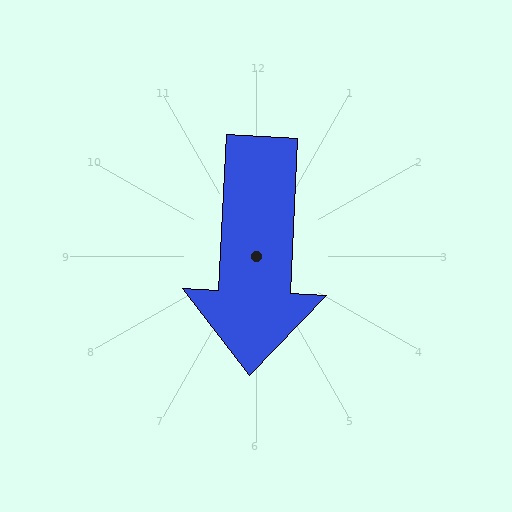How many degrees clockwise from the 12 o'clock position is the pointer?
Approximately 183 degrees.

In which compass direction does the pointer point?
South.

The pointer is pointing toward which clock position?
Roughly 6 o'clock.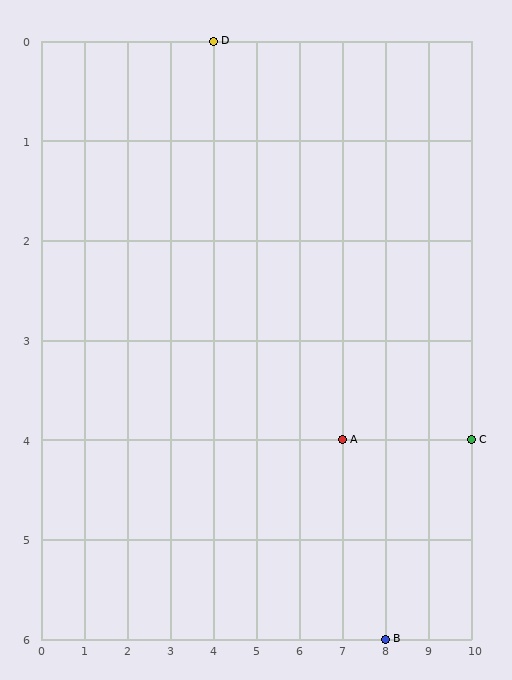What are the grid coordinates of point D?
Point D is at grid coordinates (4, 0).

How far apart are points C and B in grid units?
Points C and B are 2 columns and 2 rows apart (about 2.8 grid units diagonally).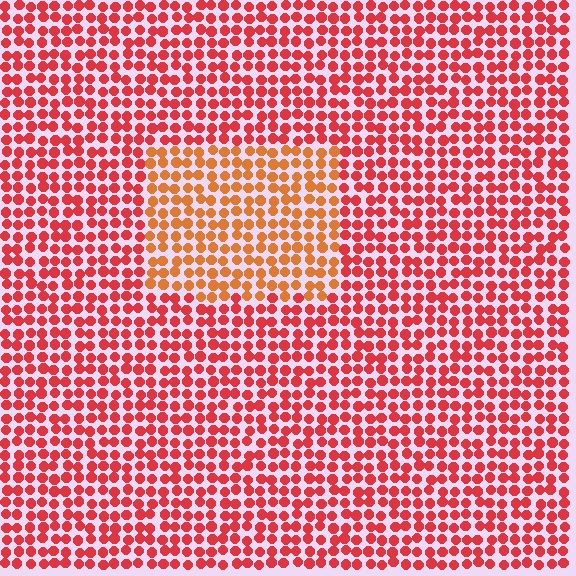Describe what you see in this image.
The image is filled with small red elements in a uniform arrangement. A rectangle-shaped region is visible where the elements are tinted to a slightly different hue, forming a subtle color boundary.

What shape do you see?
I see a rectangle.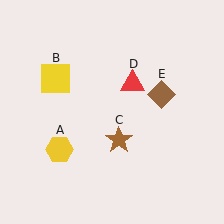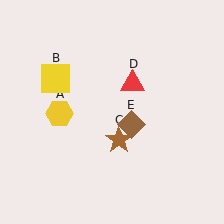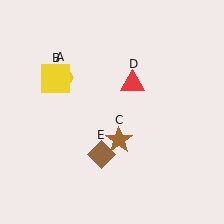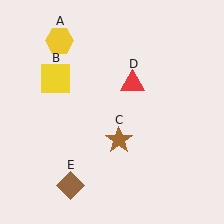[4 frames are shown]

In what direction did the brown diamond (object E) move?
The brown diamond (object E) moved down and to the left.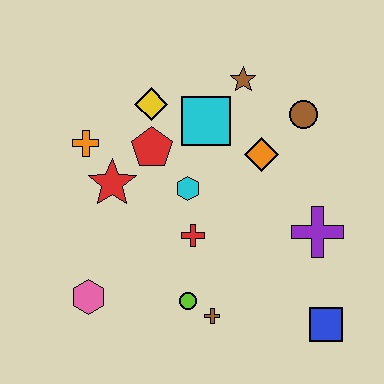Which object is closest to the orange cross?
The red star is closest to the orange cross.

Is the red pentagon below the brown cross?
No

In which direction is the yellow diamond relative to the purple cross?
The yellow diamond is to the left of the purple cross.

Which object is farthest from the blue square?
The orange cross is farthest from the blue square.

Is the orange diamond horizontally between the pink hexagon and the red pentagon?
No